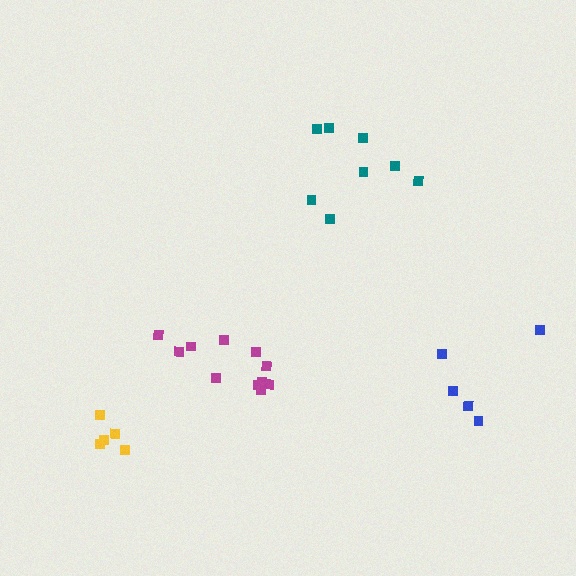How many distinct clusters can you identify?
There are 4 distinct clusters.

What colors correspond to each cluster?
The clusters are colored: magenta, blue, yellow, teal.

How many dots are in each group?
Group 1: 11 dots, Group 2: 5 dots, Group 3: 5 dots, Group 4: 8 dots (29 total).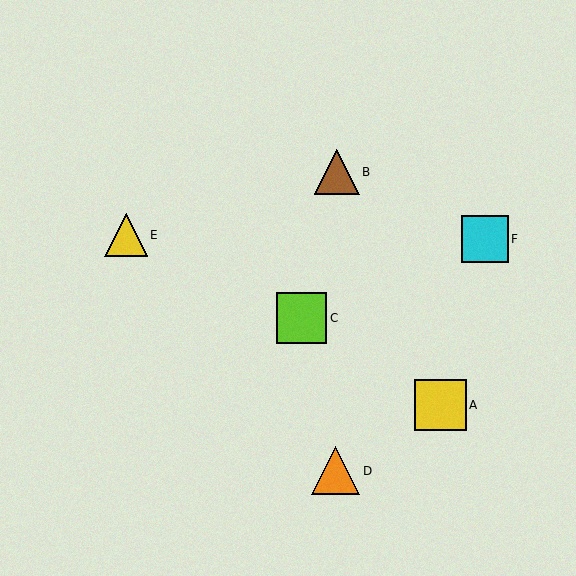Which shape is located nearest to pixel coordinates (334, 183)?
The brown triangle (labeled B) at (337, 172) is nearest to that location.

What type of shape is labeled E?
Shape E is a yellow triangle.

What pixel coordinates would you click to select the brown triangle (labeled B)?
Click at (337, 172) to select the brown triangle B.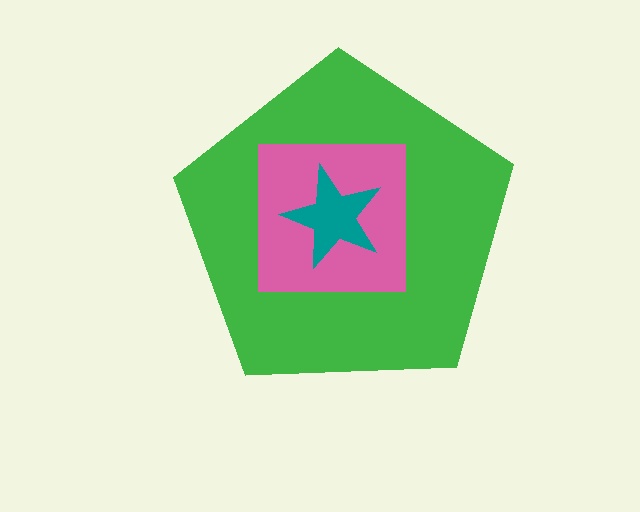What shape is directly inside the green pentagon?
The pink square.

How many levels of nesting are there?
3.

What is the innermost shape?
The teal star.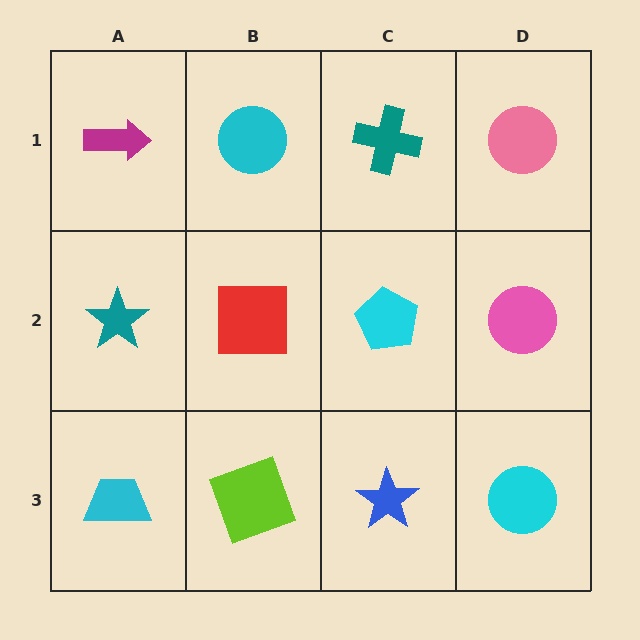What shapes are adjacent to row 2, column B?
A cyan circle (row 1, column B), a lime square (row 3, column B), a teal star (row 2, column A), a cyan pentagon (row 2, column C).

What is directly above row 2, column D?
A pink circle.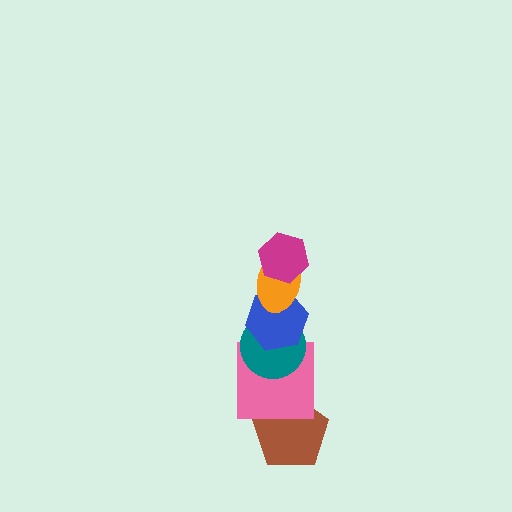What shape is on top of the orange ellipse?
The magenta hexagon is on top of the orange ellipse.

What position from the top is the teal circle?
The teal circle is 4th from the top.